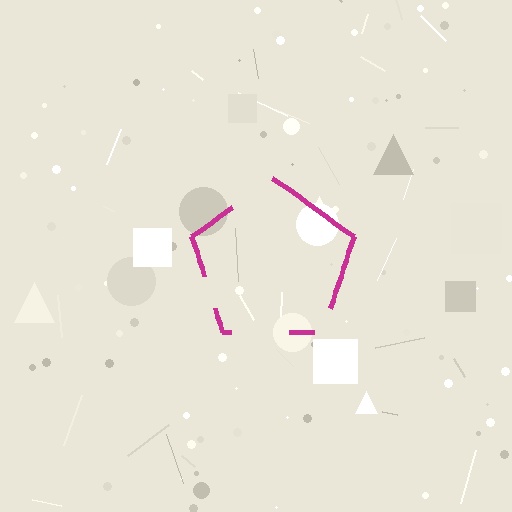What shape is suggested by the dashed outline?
The dashed outline suggests a pentagon.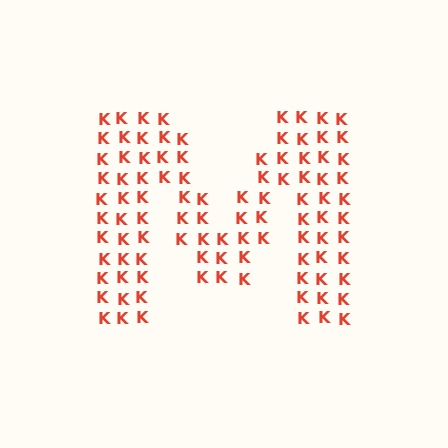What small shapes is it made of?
It is made of small letter K's.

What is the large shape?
The large shape is the letter M.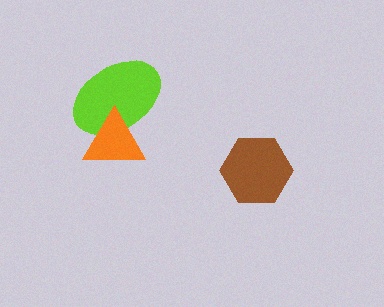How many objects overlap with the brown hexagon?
0 objects overlap with the brown hexagon.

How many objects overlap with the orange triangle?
1 object overlaps with the orange triangle.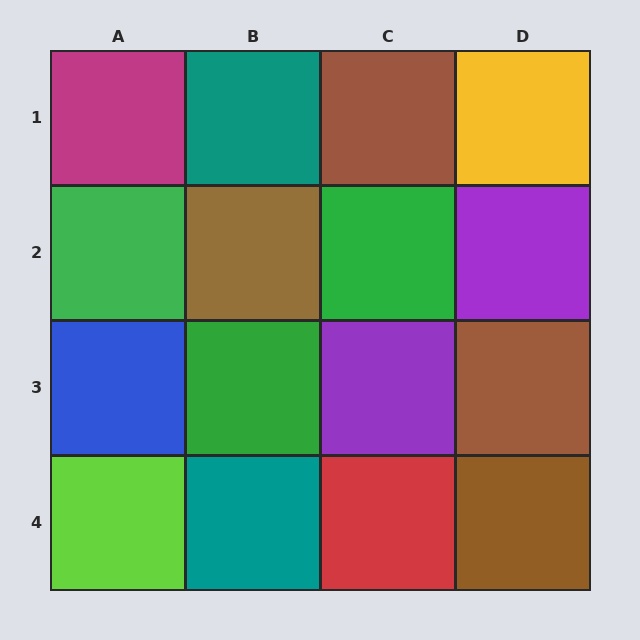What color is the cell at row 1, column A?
Magenta.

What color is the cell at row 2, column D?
Purple.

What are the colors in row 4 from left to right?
Lime, teal, red, brown.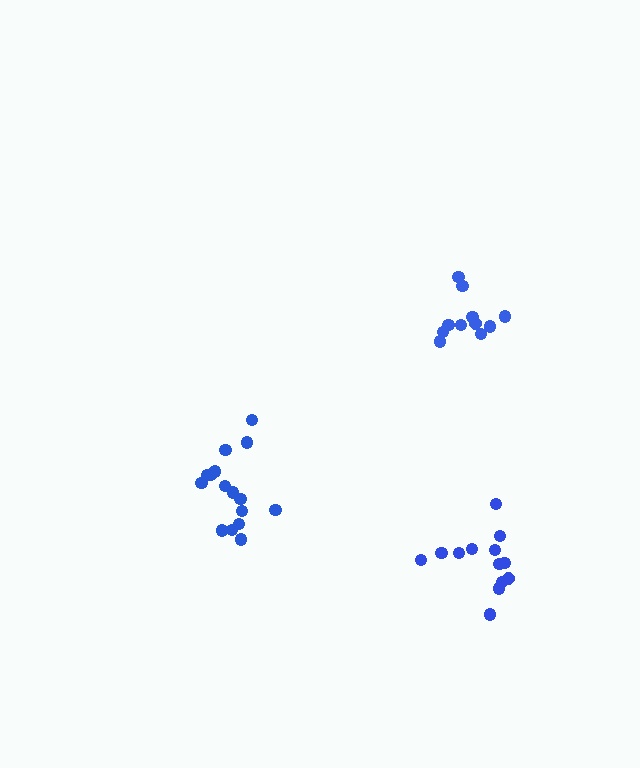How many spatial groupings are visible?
There are 3 spatial groupings.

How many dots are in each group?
Group 1: 11 dots, Group 2: 16 dots, Group 3: 13 dots (40 total).